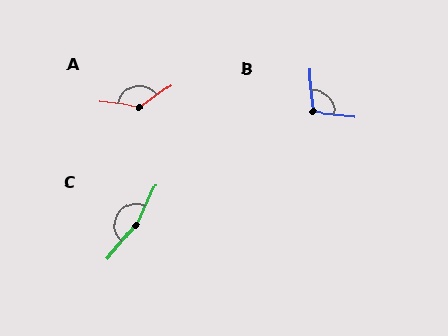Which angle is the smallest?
B, at approximately 102 degrees.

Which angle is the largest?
C, at approximately 164 degrees.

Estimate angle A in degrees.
Approximately 137 degrees.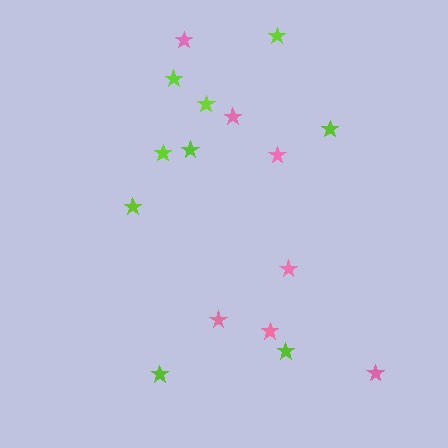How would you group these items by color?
There are 2 groups: one group of pink stars (7) and one group of lime stars (9).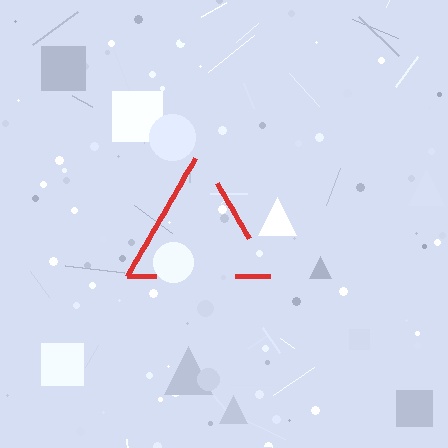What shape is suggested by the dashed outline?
The dashed outline suggests a triangle.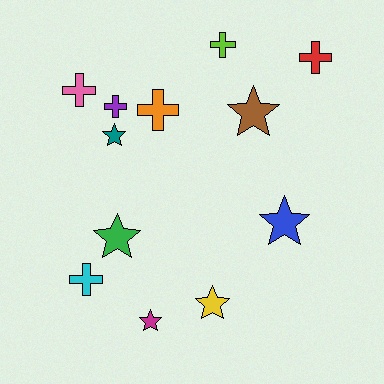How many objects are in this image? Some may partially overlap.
There are 12 objects.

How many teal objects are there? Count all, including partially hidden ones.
There is 1 teal object.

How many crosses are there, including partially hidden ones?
There are 6 crosses.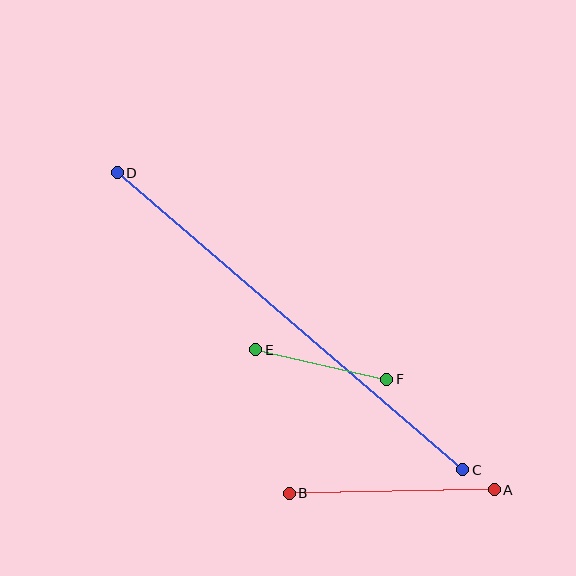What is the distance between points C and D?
The distance is approximately 456 pixels.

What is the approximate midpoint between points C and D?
The midpoint is at approximately (290, 321) pixels.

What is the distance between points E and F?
The distance is approximately 135 pixels.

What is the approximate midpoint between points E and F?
The midpoint is at approximately (321, 365) pixels.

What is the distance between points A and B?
The distance is approximately 205 pixels.